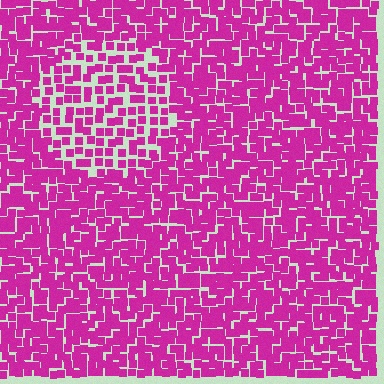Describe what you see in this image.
The image contains small magenta elements arranged at two different densities. A circle-shaped region is visible where the elements are less densely packed than the surrounding area.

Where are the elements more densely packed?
The elements are more densely packed outside the circle boundary.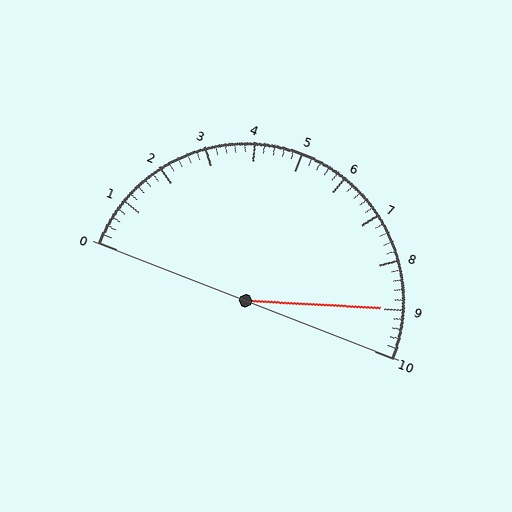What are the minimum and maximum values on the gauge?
The gauge ranges from 0 to 10.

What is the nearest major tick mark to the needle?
The nearest major tick mark is 9.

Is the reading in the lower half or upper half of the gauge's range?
The reading is in the upper half of the range (0 to 10).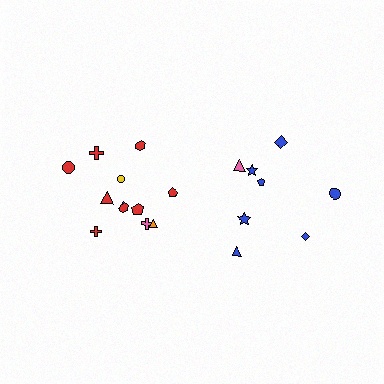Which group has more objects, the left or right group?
The left group.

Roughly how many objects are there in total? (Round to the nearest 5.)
Roughly 20 objects in total.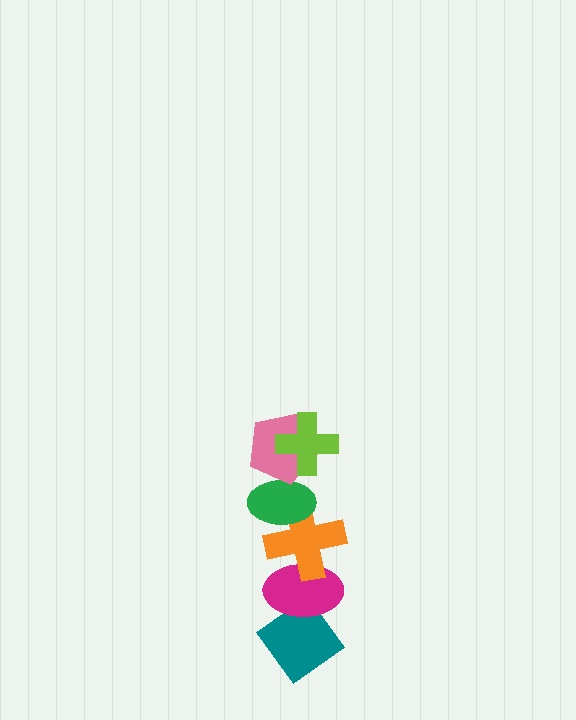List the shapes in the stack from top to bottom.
From top to bottom: the lime cross, the pink pentagon, the green ellipse, the orange cross, the magenta ellipse, the teal diamond.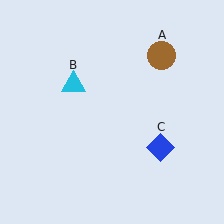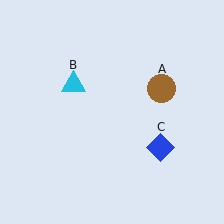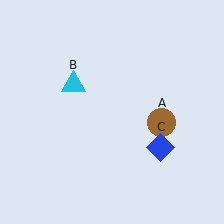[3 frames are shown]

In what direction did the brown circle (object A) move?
The brown circle (object A) moved down.